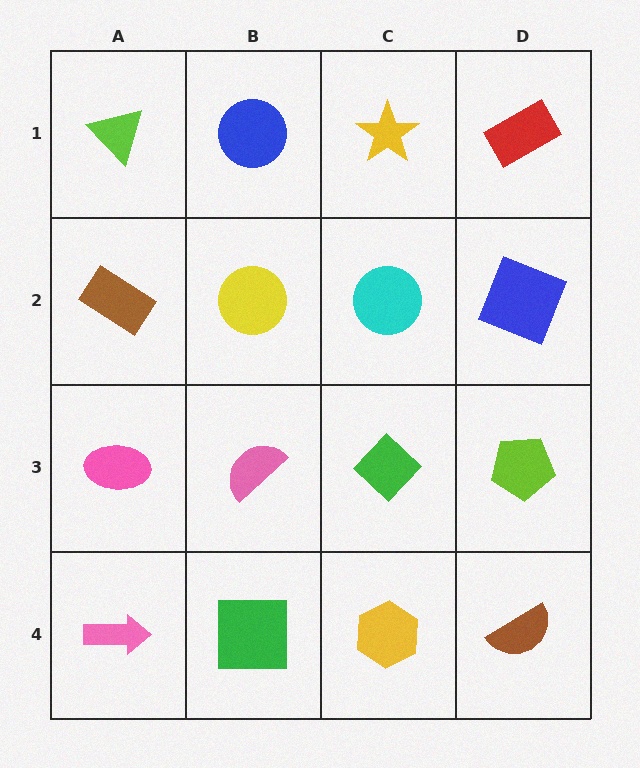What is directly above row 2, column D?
A red rectangle.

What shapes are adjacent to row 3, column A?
A brown rectangle (row 2, column A), a pink arrow (row 4, column A), a pink semicircle (row 3, column B).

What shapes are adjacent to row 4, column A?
A pink ellipse (row 3, column A), a green square (row 4, column B).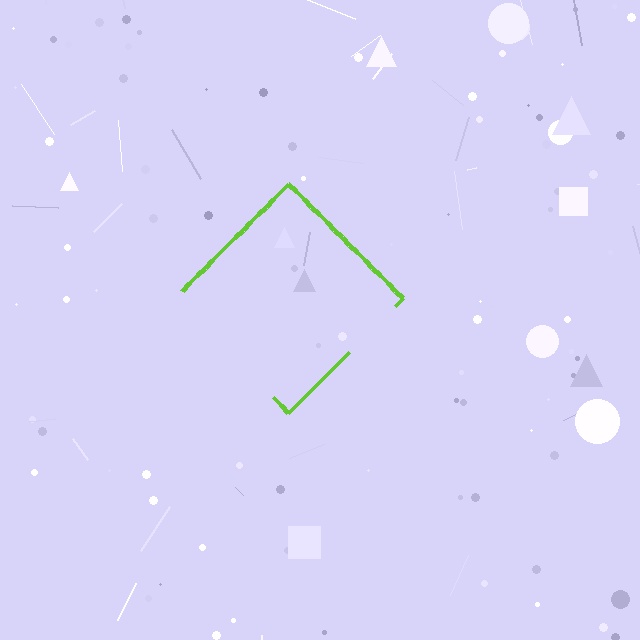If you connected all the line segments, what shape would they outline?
They would outline a diamond.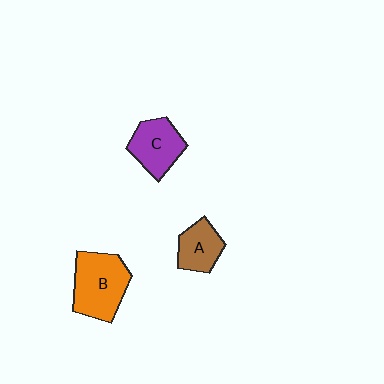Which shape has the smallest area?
Shape A (brown).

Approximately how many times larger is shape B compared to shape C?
Approximately 1.3 times.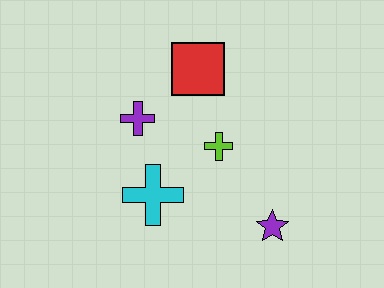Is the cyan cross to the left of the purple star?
Yes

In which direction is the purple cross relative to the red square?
The purple cross is to the left of the red square.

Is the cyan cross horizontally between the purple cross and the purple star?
Yes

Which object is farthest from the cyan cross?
The red square is farthest from the cyan cross.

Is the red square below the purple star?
No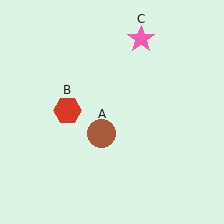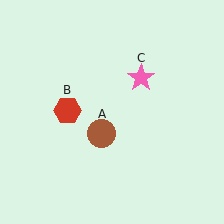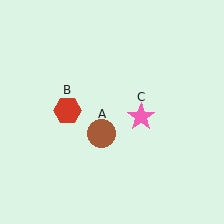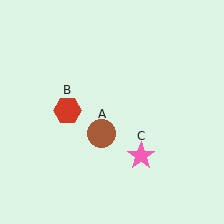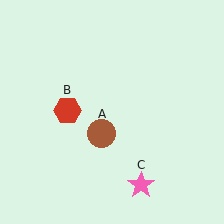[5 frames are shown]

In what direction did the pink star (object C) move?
The pink star (object C) moved down.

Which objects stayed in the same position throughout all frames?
Brown circle (object A) and red hexagon (object B) remained stationary.